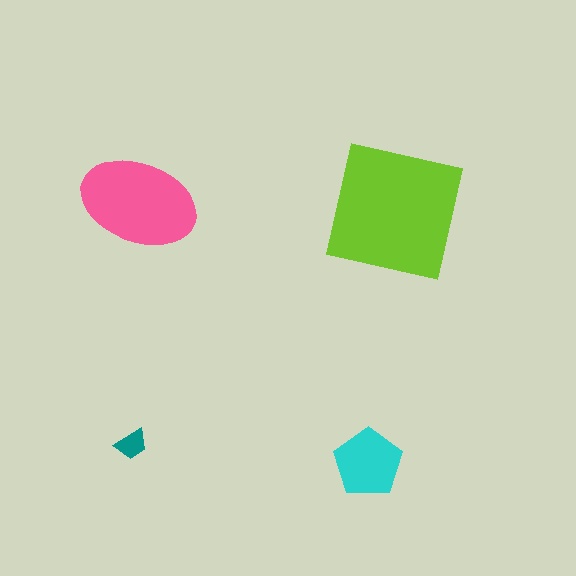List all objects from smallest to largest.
The teal trapezoid, the cyan pentagon, the pink ellipse, the lime square.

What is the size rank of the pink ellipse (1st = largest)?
2nd.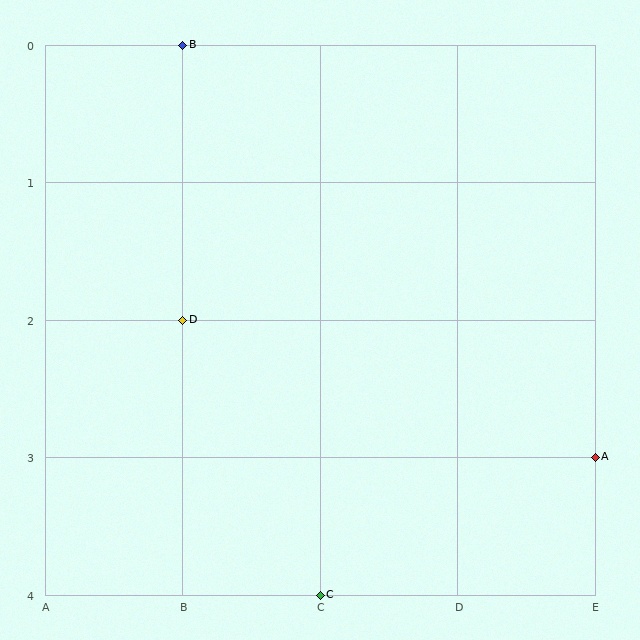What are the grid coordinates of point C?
Point C is at grid coordinates (C, 4).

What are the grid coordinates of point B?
Point B is at grid coordinates (B, 0).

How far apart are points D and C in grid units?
Points D and C are 1 column and 2 rows apart (about 2.2 grid units diagonally).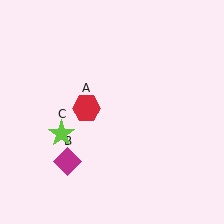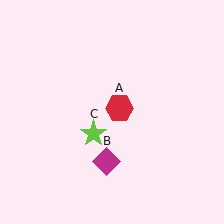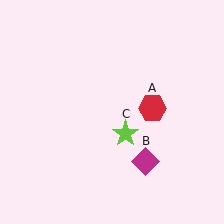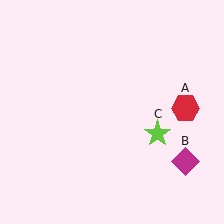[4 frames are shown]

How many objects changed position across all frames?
3 objects changed position: red hexagon (object A), magenta diamond (object B), lime star (object C).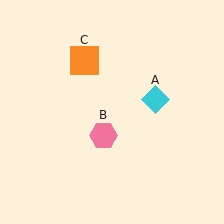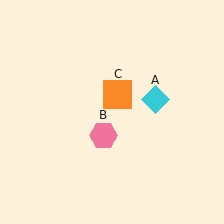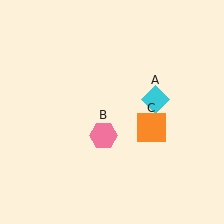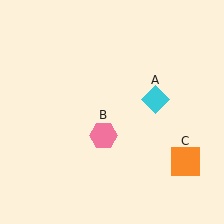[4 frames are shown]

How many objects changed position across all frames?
1 object changed position: orange square (object C).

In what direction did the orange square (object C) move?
The orange square (object C) moved down and to the right.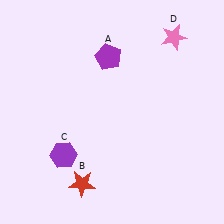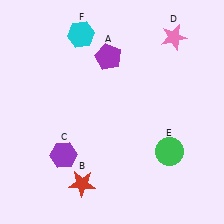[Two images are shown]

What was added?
A green circle (E), a cyan hexagon (F) were added in Image 2.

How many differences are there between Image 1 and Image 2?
There are 2 differences between the two images.